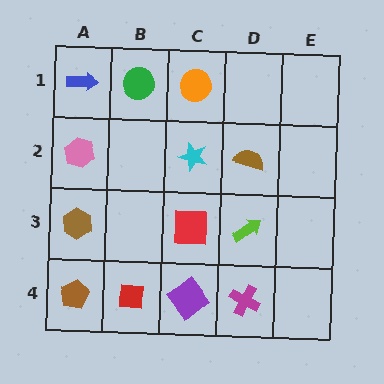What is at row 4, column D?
A magenta cross.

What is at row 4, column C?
A purple diamond.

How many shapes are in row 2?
3 shapes.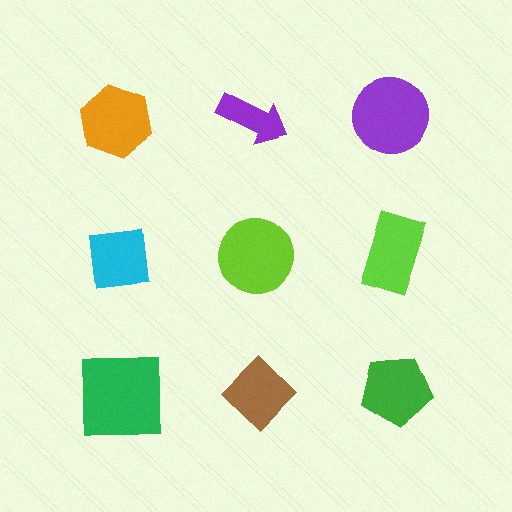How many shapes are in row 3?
3 shapes.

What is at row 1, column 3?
A purple circle.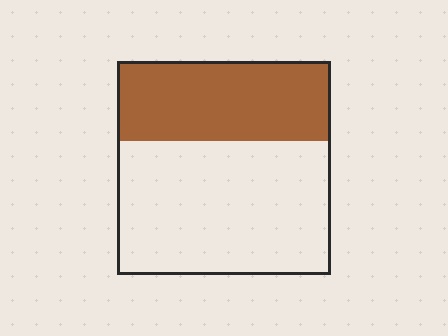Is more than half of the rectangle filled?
No.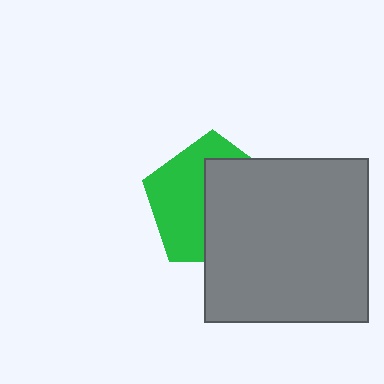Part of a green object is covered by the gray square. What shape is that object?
It is a pentagon.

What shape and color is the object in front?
The object in front is a gray square.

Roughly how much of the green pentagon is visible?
About half of it is visible (roughly 47%).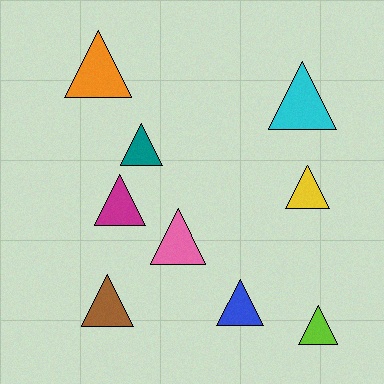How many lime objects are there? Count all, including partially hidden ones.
There is 1 lime object.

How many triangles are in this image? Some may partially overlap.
There are 9 triangles.